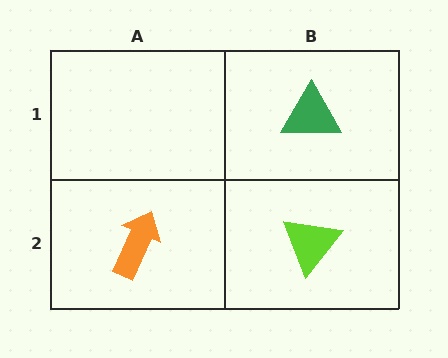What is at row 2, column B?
A lime triangle.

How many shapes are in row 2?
2 shapes.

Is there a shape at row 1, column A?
No, that cell is empty.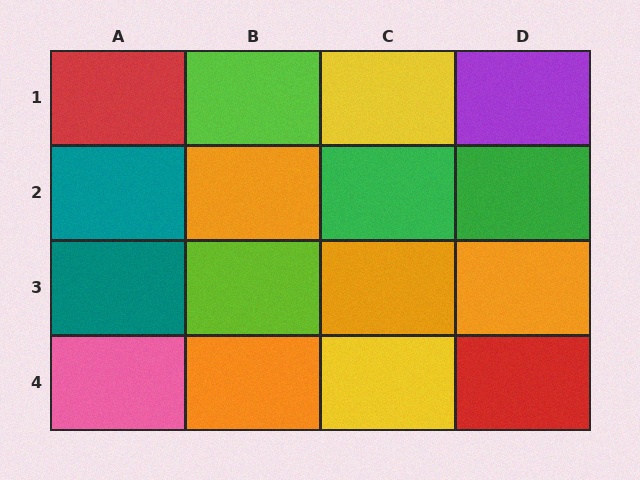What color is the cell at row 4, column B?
Orange.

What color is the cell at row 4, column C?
Yellow.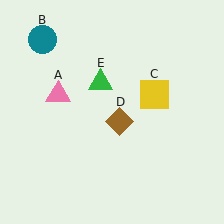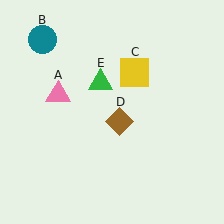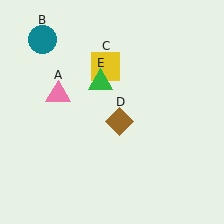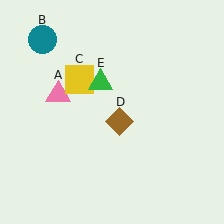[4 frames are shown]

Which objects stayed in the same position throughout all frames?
Pink triangle (object A) and teal circle (object B) and brown diamond (object D) and green triangle (object E) remained stationary.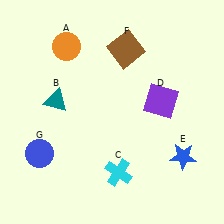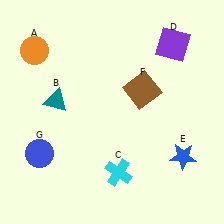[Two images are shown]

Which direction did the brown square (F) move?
The brown square (F) moved down.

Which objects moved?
The objects that moved are: the orange circle (A), the purple square (D), the brown square (F).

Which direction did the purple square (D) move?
The purple square (D) moved up.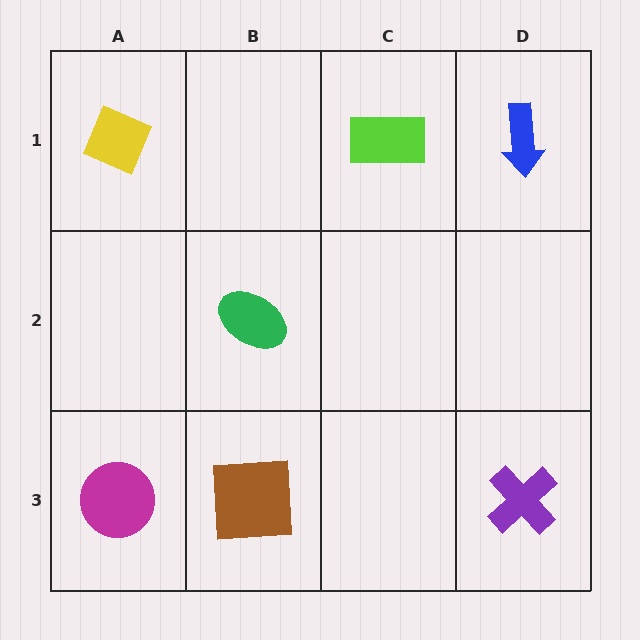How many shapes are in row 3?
3 shapes.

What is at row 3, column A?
A magenta circle.